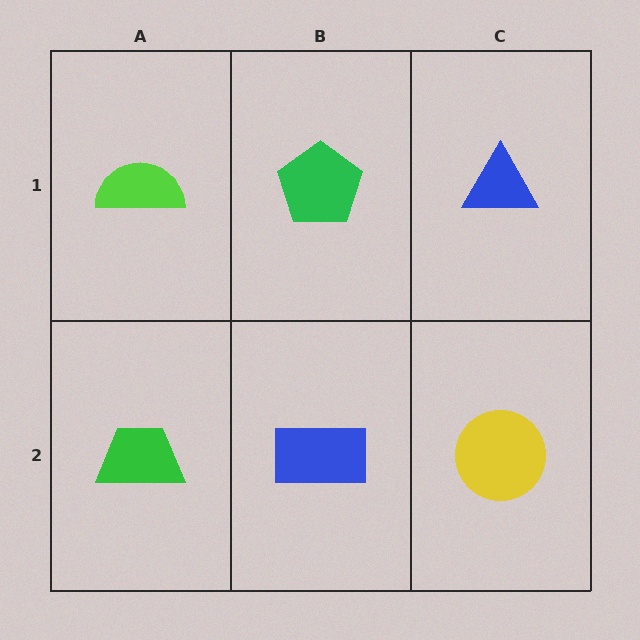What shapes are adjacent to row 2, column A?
A lime semicircle (row 1, column A), a blue rectangle (row 2, column B).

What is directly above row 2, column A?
A lime semicircle.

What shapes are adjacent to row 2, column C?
A blue triangle (row 1, column C), a blue rectangle (row 2, column B).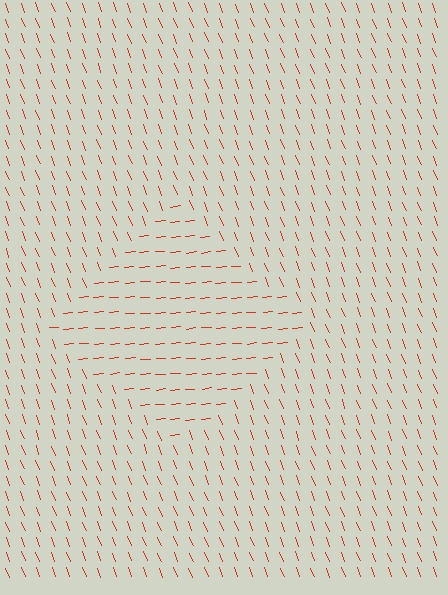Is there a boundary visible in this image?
Yes, there is a texture boundary formed by a change in line orientation.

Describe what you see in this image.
The image is filled with small red line segments. A diamond region in the image has lines oriented differently from the surrounding lines, creating a visible texture boundary.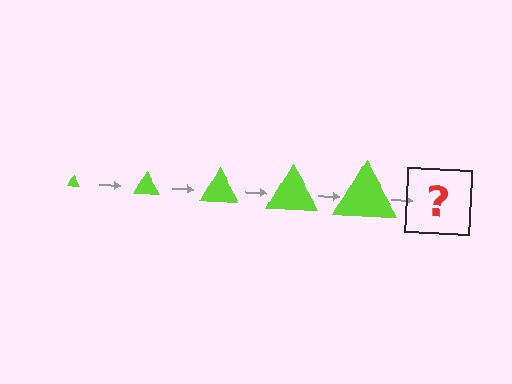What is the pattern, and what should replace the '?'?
The pattern is that the triangle gets progressively larger each step. The '?' should be a lime triangle, larger than the previous one.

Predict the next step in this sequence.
The next step is a lime triangle, larger than the previous one.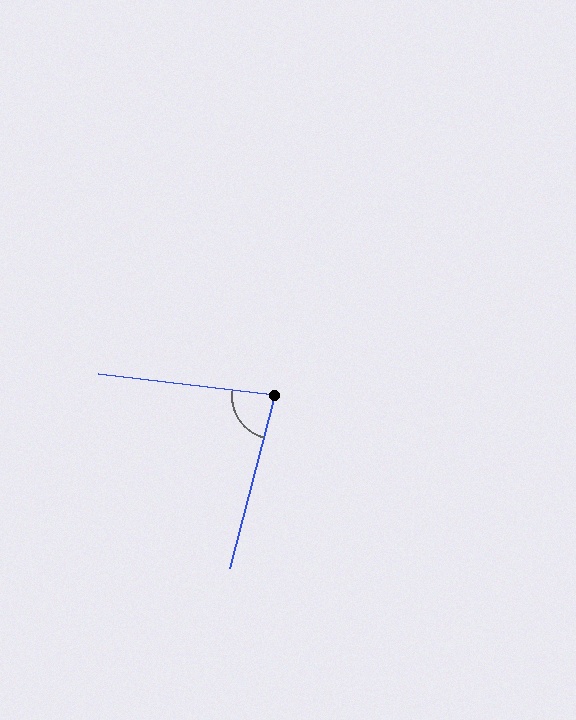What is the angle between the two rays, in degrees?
Approximately 82 degrees.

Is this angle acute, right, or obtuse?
It is acute.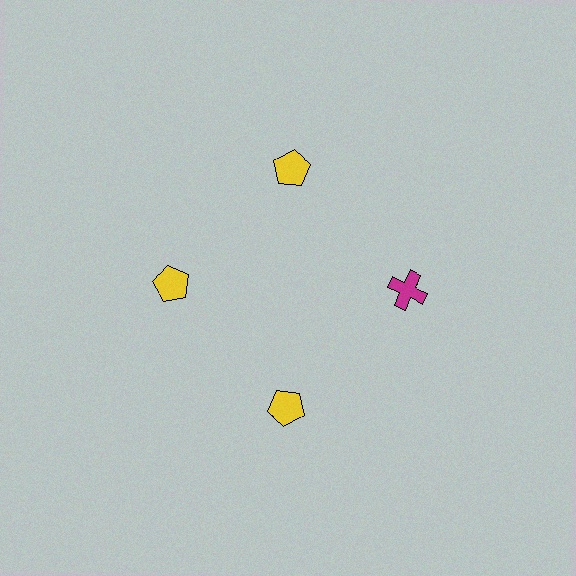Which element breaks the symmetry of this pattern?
The magenta cross at roughly the 3 o'clock position breaks the symmetry. All other shapes are yellow pentagons.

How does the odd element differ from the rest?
It differs in both color (magenta instead of yellow) and shape (cross instead of pentagon).